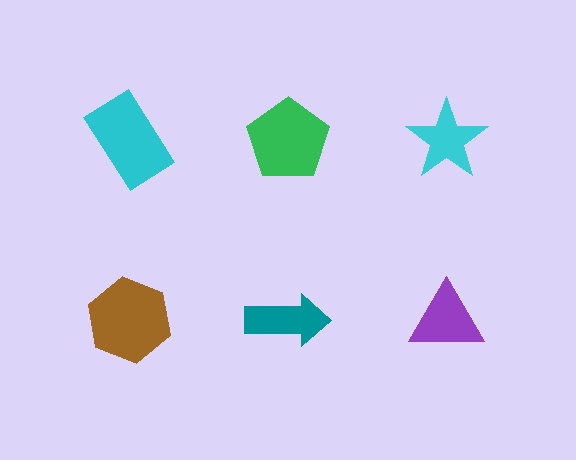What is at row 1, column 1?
A cyan rectangle.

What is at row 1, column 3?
A cyan star.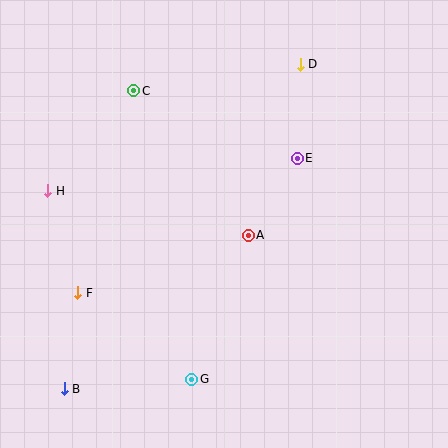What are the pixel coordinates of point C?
Point C is at (134, 91).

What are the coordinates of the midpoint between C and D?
The midpoint between C and D is at (217, 78).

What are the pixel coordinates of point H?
Point H is at (48, 191).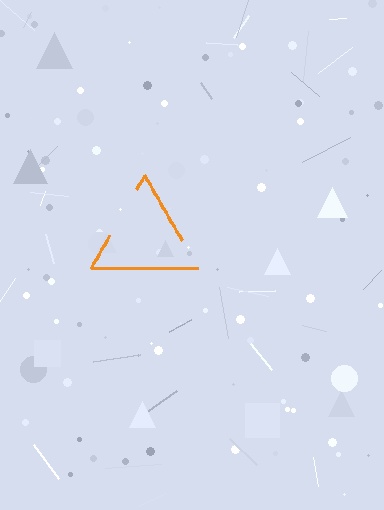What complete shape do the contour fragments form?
The contour fragments form a triangle.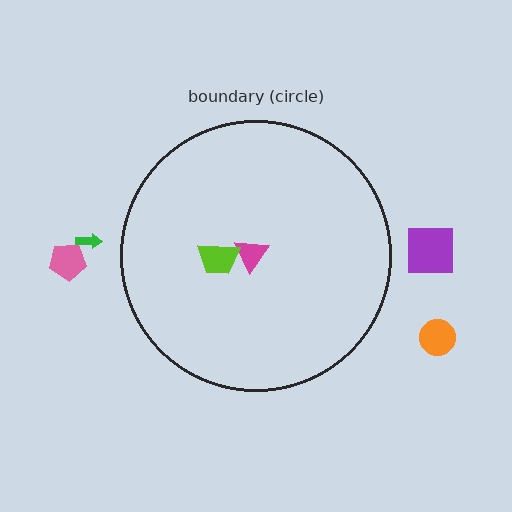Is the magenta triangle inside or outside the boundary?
Inside.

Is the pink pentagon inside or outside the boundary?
Outside.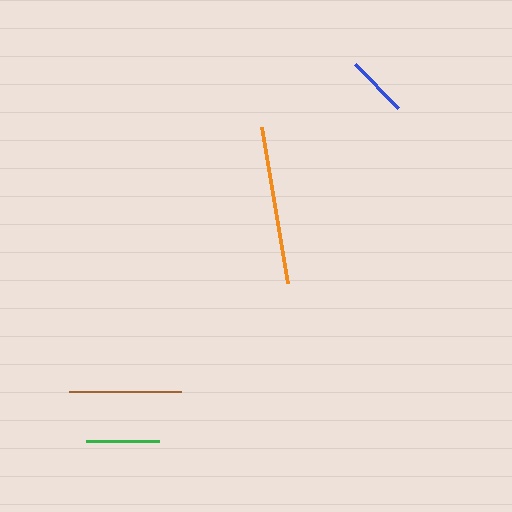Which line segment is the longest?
The orange line is the longest at approximately 159 pixels.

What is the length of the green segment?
The green segment is approximately 73 pixels long.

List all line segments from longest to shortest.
From longest to shortest: orange, brown, green, blue.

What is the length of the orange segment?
The orange segment is approximately 159 pixels long.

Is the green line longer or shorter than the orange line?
The orange line is longer than the green line.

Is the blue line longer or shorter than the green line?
The green line is longer than the blue line.